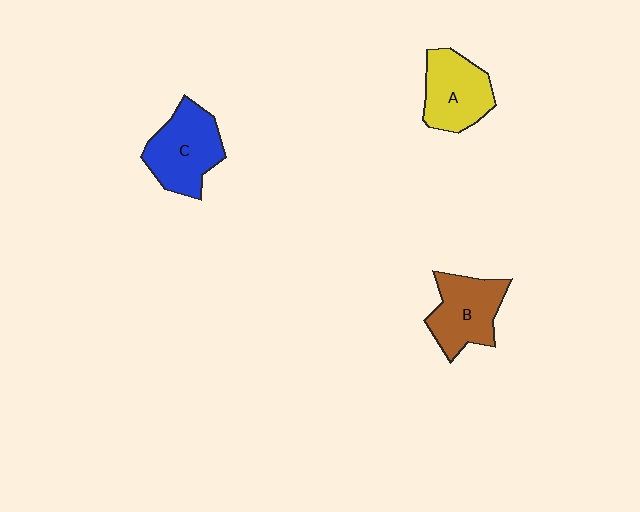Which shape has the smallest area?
Shape A (yellow).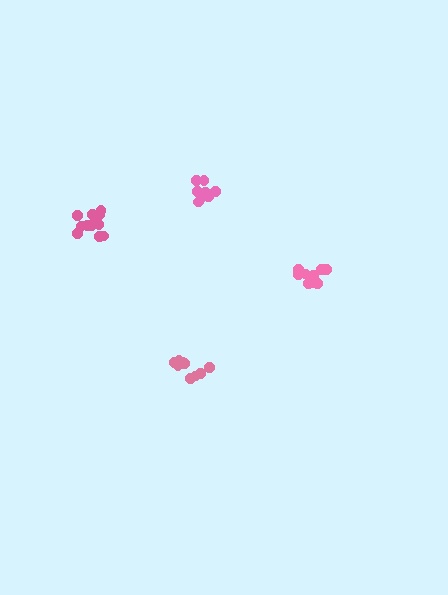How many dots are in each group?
Group 1: 10 dots, Group 2: 11 dots, Group 3: 12 dots, Group 4: 9 dots (42 total).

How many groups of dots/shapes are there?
There are 4 groups.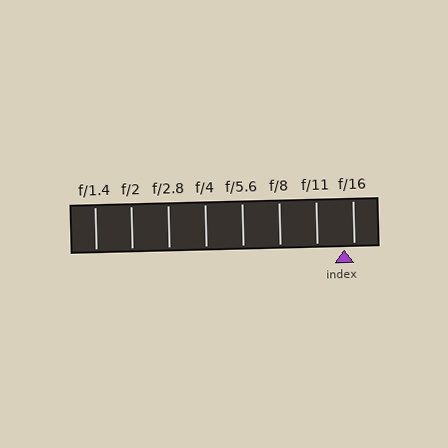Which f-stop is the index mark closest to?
The index mark is closest to f/16.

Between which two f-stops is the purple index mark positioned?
The index mark is between f/11 and f/16.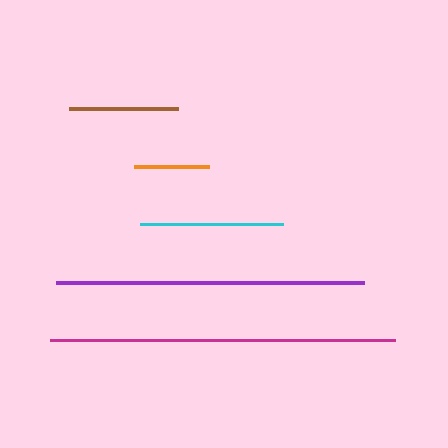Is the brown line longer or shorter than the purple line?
The purple line is longer than the brown line.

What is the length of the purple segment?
The purple segment is approximately 308 pixels long.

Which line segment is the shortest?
The orange line is the shortest at approximately 74 pixels.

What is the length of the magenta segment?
The magenta segment is approximately 346 pixels long.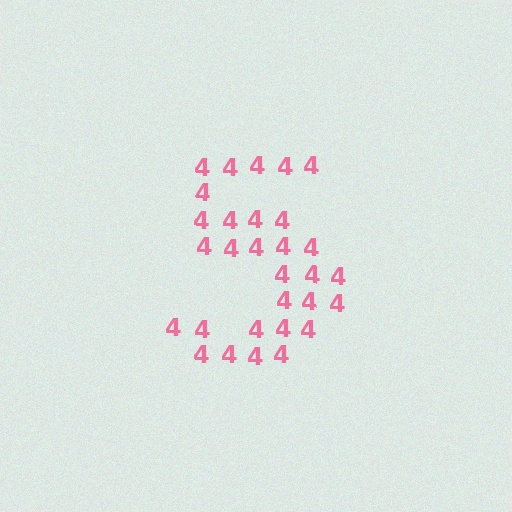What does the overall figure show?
The overall figure shows the digit 5.